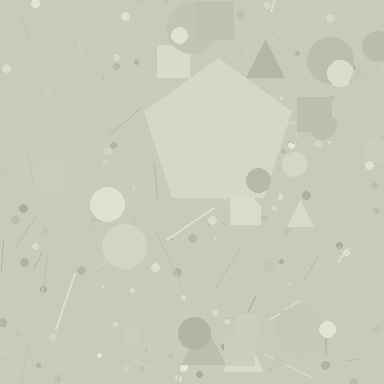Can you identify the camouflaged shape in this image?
The camouflaged shape is a pentagon.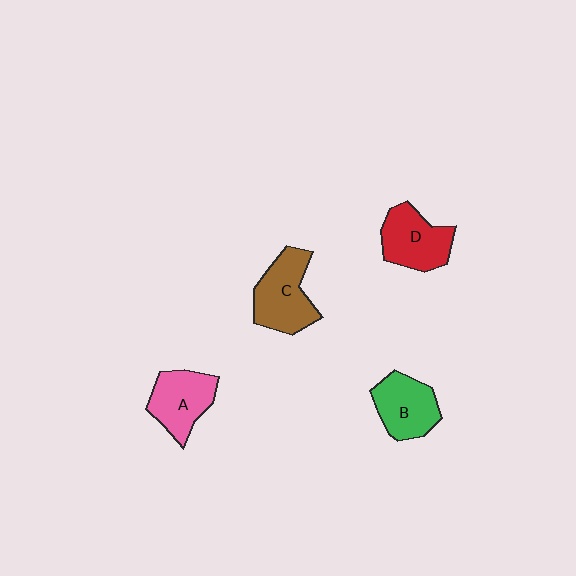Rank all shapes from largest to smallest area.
From largest to smallest: C (brown), D (red), A (pink), B (green).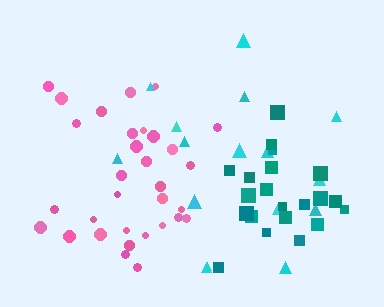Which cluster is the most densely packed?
Teal.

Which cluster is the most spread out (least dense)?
Cyan.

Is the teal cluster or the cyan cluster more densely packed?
Teal.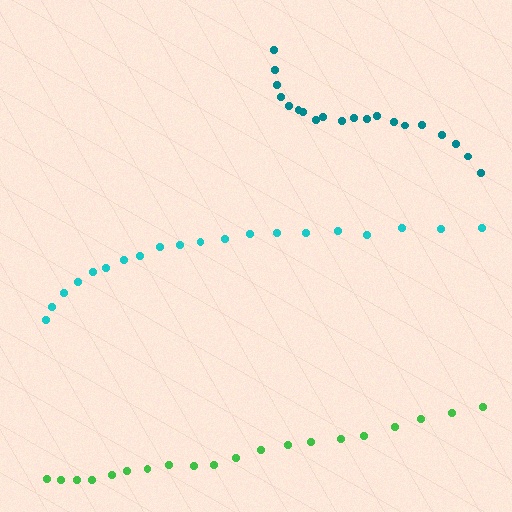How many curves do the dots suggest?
There are 3 distinct paths.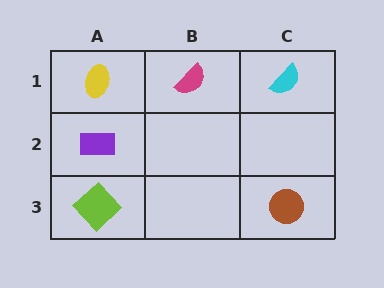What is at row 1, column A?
A yellow ellipse.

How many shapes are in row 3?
2 shapes.